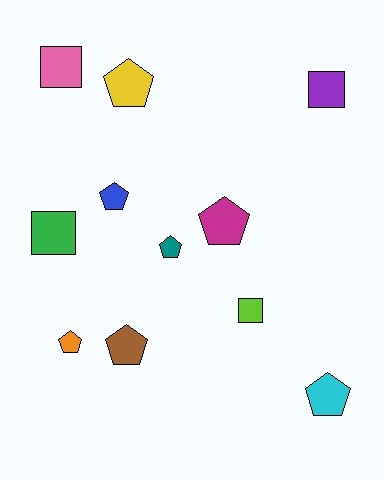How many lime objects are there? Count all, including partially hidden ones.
There is 1 lime object.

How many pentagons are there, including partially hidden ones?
There are 7 pentagons.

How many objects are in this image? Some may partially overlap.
There are 11 objects.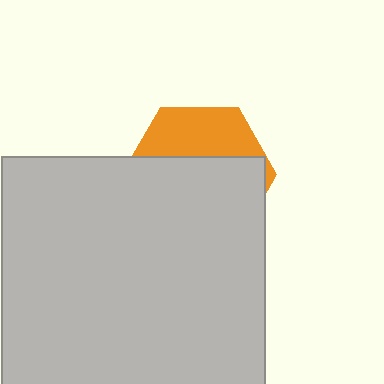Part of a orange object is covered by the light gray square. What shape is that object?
It is a hexagon.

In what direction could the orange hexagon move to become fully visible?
The orange hexagon could move up. That would shift it out from behind the light gray square entirely.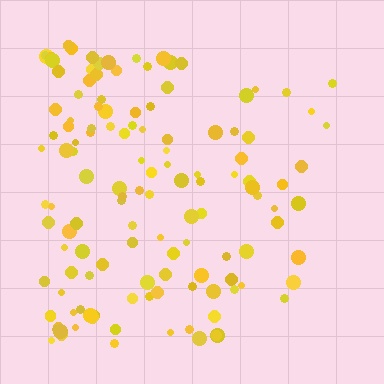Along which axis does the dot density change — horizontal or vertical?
Horizontal.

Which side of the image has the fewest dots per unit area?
The right.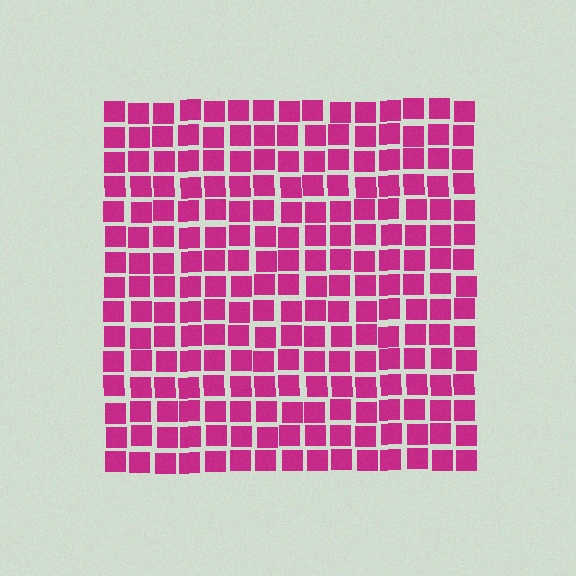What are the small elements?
The small elements are squares.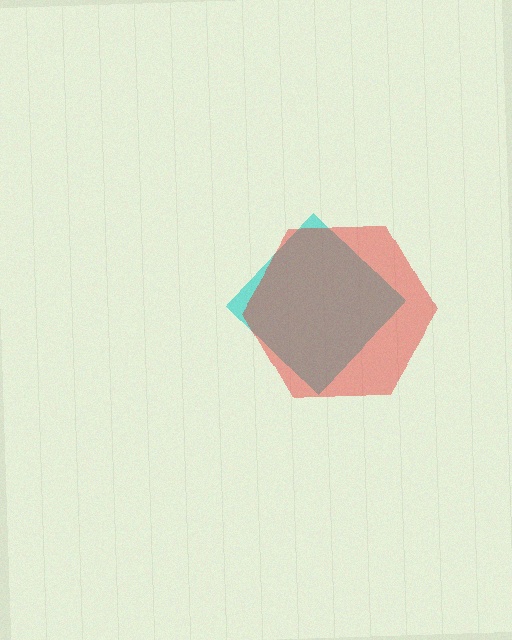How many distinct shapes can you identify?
There are 2 distinct shapes: a cyan diamond, a red hexagon.